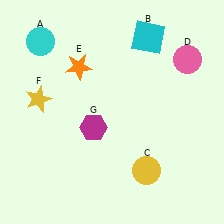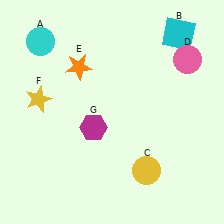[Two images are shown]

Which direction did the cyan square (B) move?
The cyan square (B) moved right.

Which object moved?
The cyan square (B) moved right.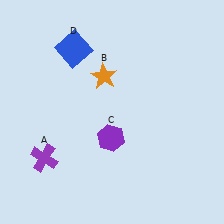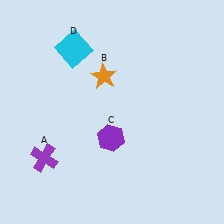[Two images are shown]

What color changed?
The square (D) changed from blue in Image 1 to cyan in Image 2.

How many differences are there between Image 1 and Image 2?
There is 1 difference between the two images.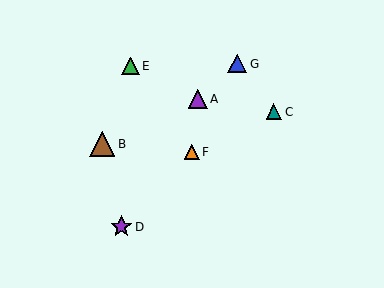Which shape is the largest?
The brown triangle (labeled B) is the largest.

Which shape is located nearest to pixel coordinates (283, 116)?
The teal triangle (labeled C) at (274, 112) is nearest to that location.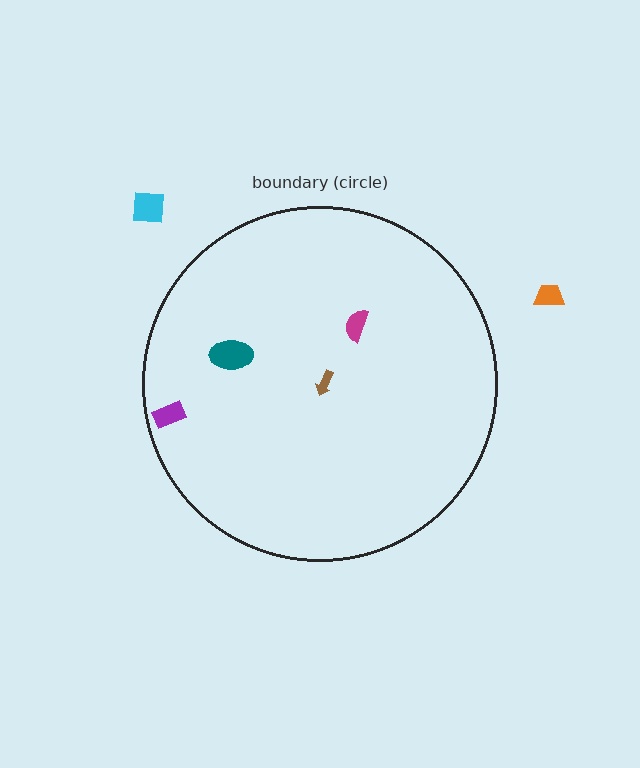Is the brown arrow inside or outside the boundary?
Inside.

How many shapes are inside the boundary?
4 inside, 2 outside.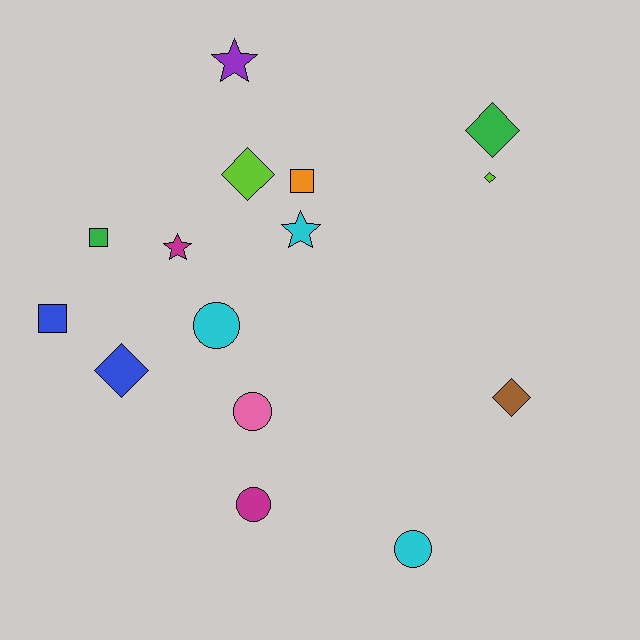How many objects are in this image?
There are 15 objects.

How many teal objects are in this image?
There are no teal objects.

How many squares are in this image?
There are 3 squares.